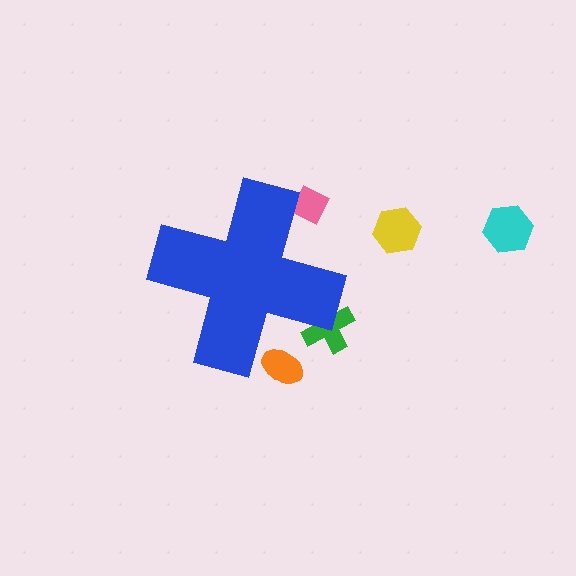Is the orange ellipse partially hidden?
Yes, the orange ellipse is partially hidden behind the blue cross.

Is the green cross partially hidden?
Yes, the green cross is partially hidden behind the blue cross.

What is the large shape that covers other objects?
A blue cross.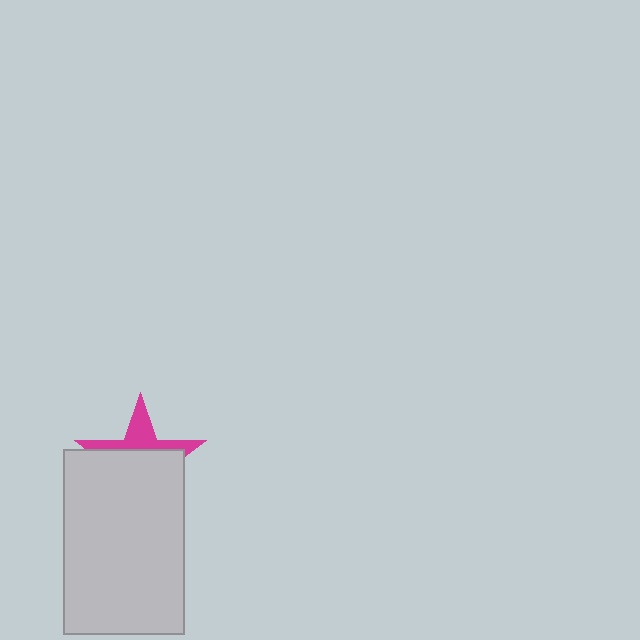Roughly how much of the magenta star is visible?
A small part of it is visible (roughly 35%).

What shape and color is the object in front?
The object in front is a light gray rectangle.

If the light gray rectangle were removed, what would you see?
You would see the complete magenta star.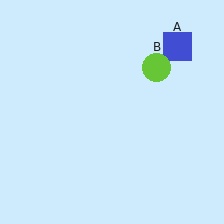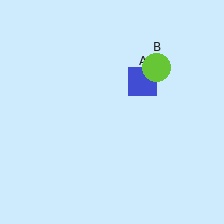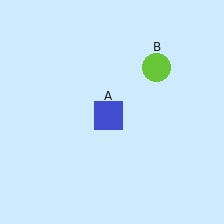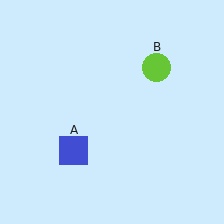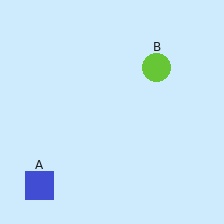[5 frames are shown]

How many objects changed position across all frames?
1 object changed position: blue square (object A).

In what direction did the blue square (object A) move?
The blue square (object A) moved down and to the left.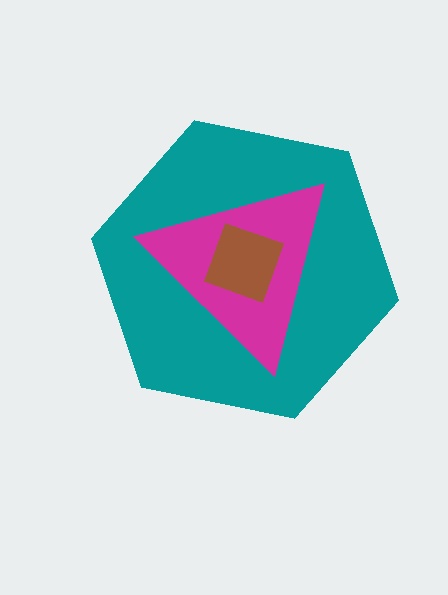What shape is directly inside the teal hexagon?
The magenta triangle.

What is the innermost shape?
The brown diamond.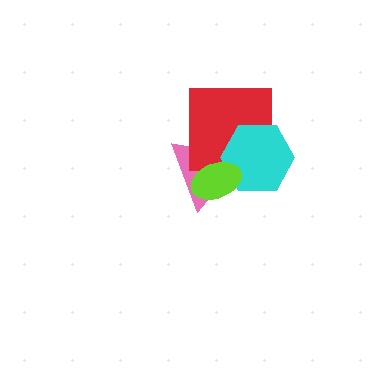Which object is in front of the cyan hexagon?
The lime ellipse is in front of the cyan hexagon.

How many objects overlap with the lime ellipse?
3 objects overlap with the lime ellipse.